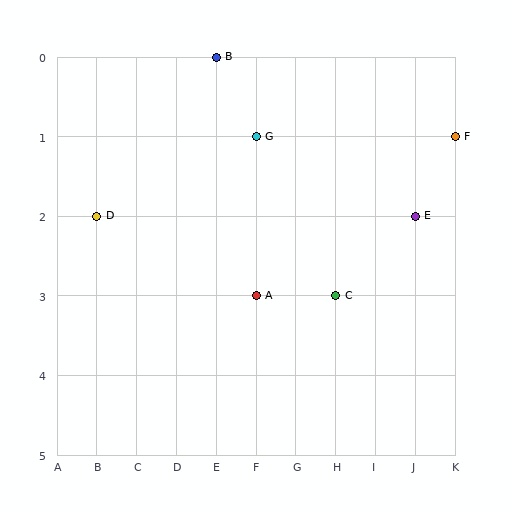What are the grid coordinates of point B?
Point B is at grid coordinates (E, 0).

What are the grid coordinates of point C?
Point C is at grid coordinates (H, 3).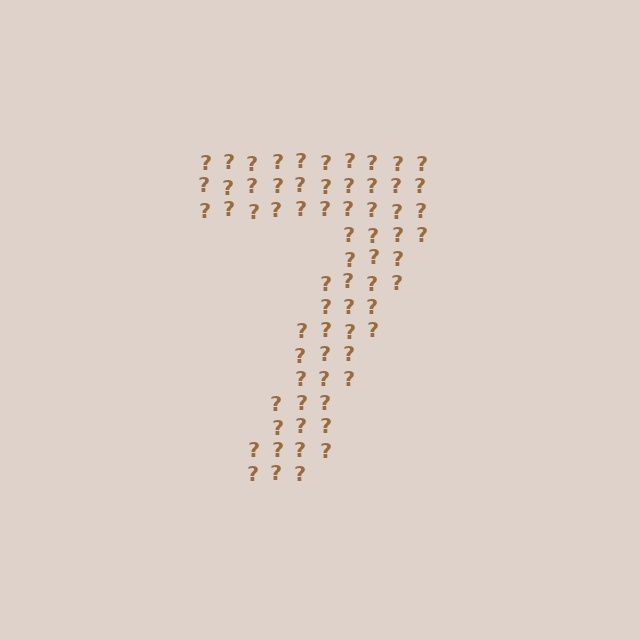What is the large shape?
The large shape is the digit 7.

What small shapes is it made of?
It is made of small question marks.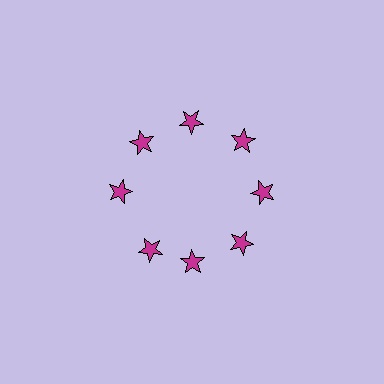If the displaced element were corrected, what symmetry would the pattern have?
It would have 8-fold rotational symmetry — the pattern would map onto itself every 45 degrees.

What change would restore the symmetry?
The symmetry would be restored by rotating it back into even spacing with its neighbors so that all 8 stars sit at equal angles and equal distance from the center.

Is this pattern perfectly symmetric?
No. The 8 magenta stars are arranged in a ring, but one element near the 8 o'clock position is rotated out of alignment along the ring, breaking the 8-fold rotational symmetry.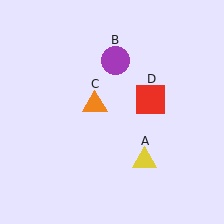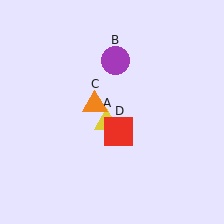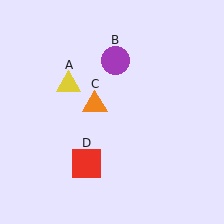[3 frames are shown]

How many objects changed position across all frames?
2 objects changed position: yellow triangle (object A), red square (object D).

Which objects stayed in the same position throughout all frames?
Purple circle (object B) and orange triangle (object C) remained stationary.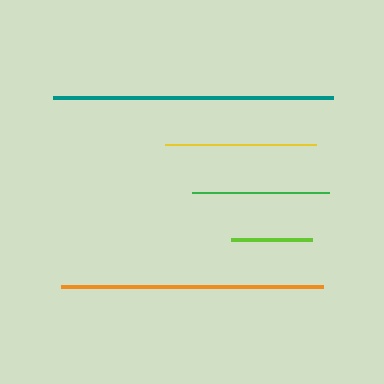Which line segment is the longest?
The teal line is the longest at approximately 280 pixels.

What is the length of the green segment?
The green segment is approximately 138 pixels long.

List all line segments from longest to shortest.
From longest to shortest: teal, orange, yellow, green, lime.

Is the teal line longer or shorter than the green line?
The teal line is longer than the green line.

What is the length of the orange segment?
The orange segment is approximately 262 pixels long.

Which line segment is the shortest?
The lime line is the shortest at approximately 82 pixels.